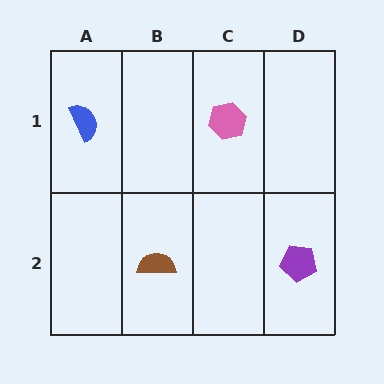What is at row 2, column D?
A purple pentagon.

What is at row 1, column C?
A pink hexagon.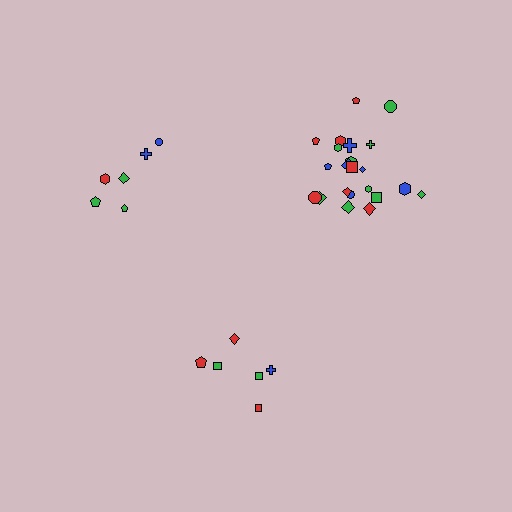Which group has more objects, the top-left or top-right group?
The top-right group.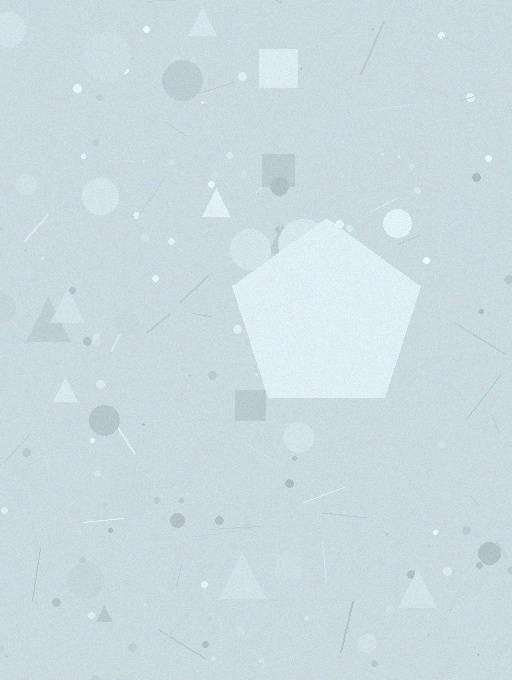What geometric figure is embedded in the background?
A pentagon is embedded in the background.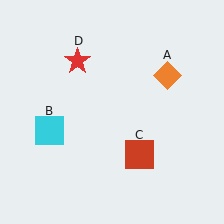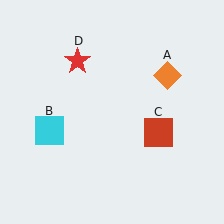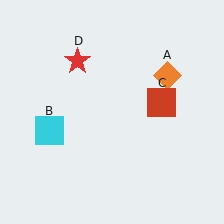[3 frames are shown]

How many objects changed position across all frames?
1 object changed position: red square (object C).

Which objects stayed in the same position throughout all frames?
Orange diamond (object A) and cyan square (object B) and red star (object D) remained stationary.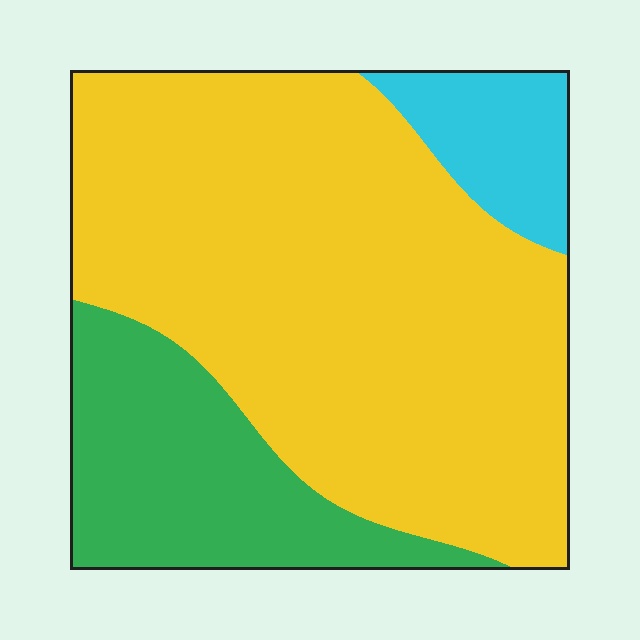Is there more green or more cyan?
Green.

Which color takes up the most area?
Yellow, at roughly 70%.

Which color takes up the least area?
Cyan, at roughly 10%.